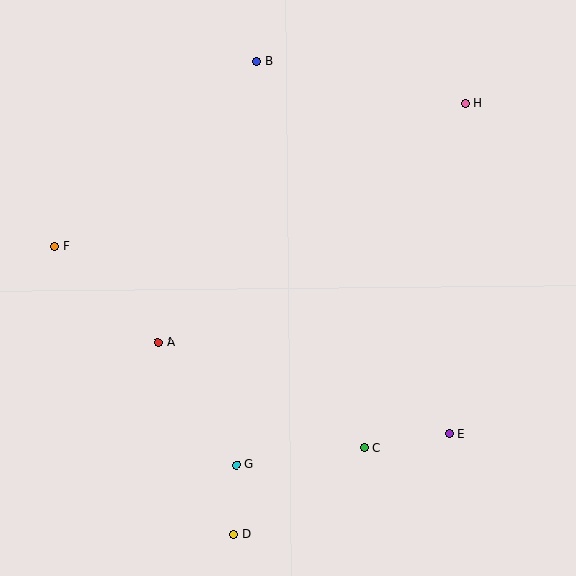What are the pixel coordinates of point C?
Point C is at (364, 448).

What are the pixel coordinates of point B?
Point B is at (256, 61).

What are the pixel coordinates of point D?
Point D is at (234, 534).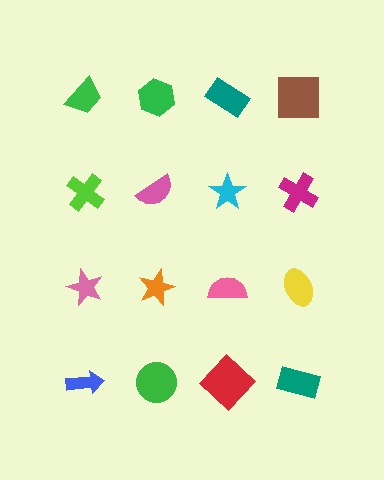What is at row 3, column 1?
A pink star.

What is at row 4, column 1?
A blue arrow.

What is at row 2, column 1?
A lime cross.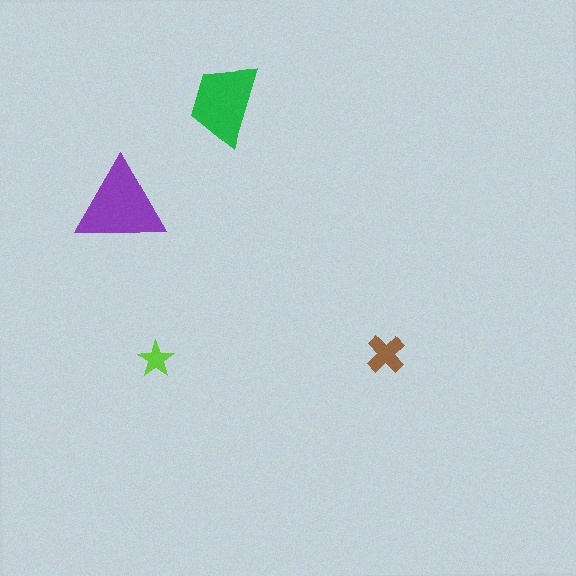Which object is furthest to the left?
The purple triangle is leftmost.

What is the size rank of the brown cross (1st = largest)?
3rd.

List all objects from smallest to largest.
The lime star, the brown cross, the green trapezoid, the purple triangle.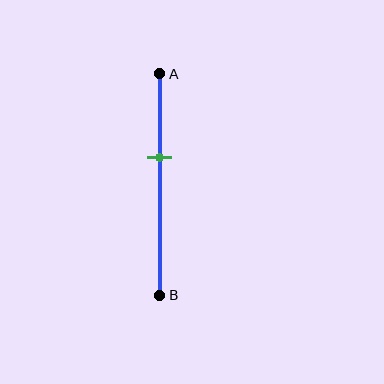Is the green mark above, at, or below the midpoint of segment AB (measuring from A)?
The green mark is above the midpoint of segment AB.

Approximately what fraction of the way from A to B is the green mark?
The green mark is approximately 40% of the way from A to B.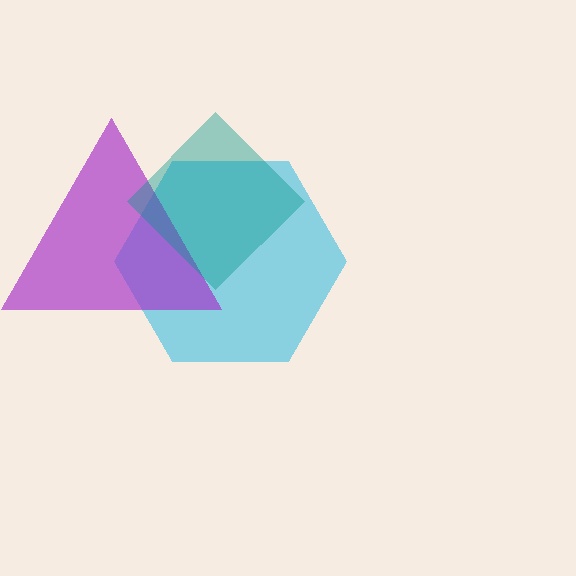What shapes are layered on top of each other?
The layered shapes are: a cyan hexagon, a purple triangle, a teal diamond.